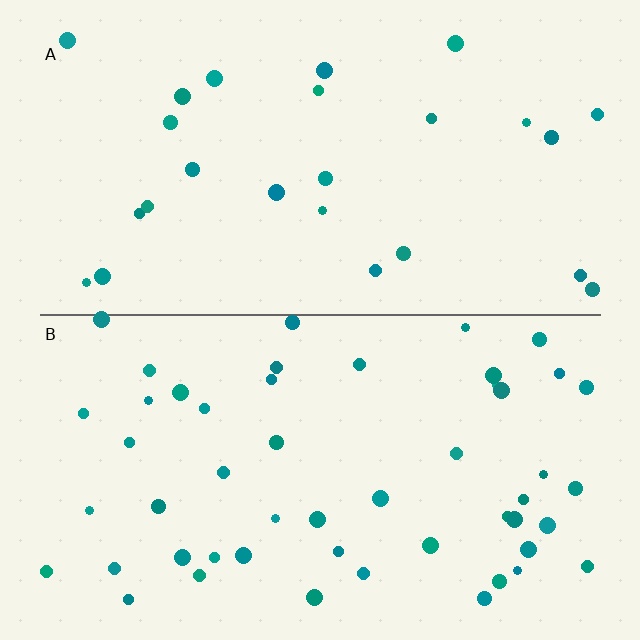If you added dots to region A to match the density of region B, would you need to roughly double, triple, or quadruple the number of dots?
Approximately double.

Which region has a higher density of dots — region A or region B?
B (the bottom).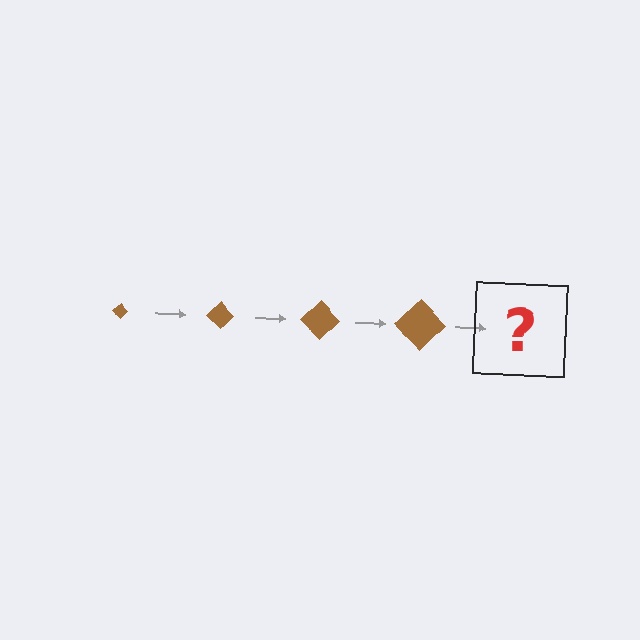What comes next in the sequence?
The next element should be a brown diamond, larger than the previous one.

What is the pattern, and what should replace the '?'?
The pattern is that the diamond gets progressively larger each step. The '?' should be a brown diamond, larger than the previous one.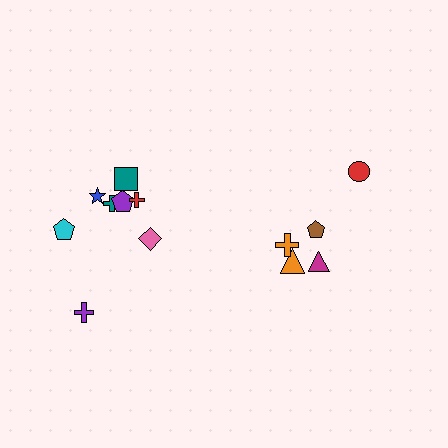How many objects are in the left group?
There are 8 objects.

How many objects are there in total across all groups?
There are 13 objects.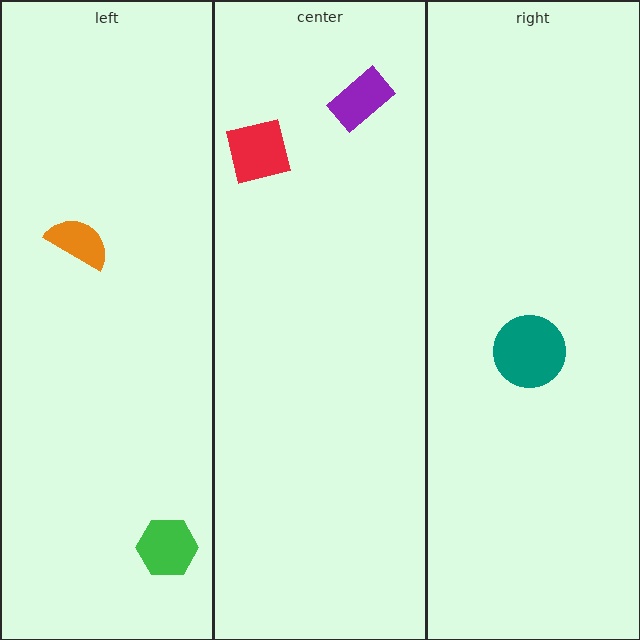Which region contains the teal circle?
The right region.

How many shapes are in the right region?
1.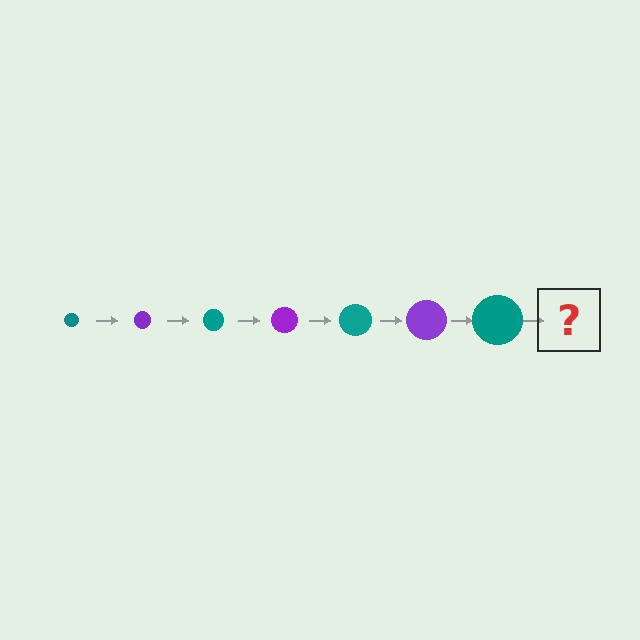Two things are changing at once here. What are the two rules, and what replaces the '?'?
The two rules are that the circle grows larger each step and the color cycles through teal and purple. The '?' should be a purple circle, larger than the previous one.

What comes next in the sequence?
The next element should be a purple circle, larger than the previous one.